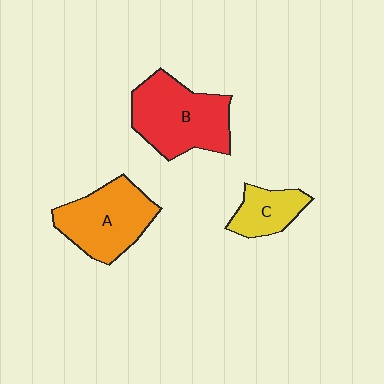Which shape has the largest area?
Shape B (red).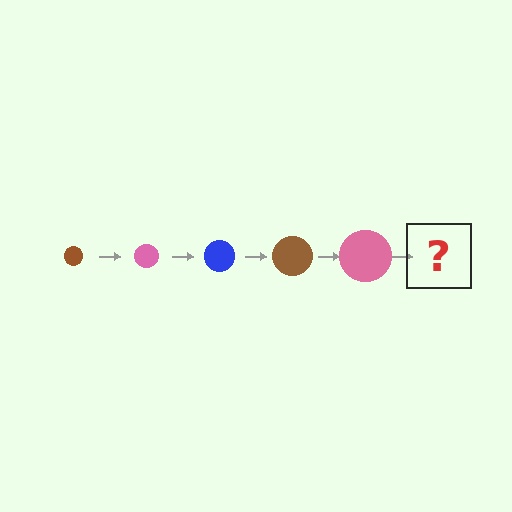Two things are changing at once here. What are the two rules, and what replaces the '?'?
The two rules are that the circle grows larger each step and the color cycles through brown, pink, and blue. The '?' should be a blue circle, larger than the previous one.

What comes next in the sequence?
The next element should be a blue circle, larger than the previous one.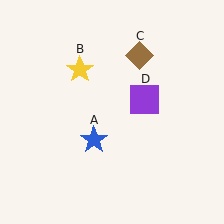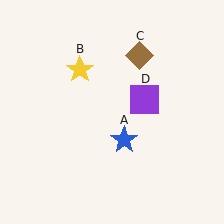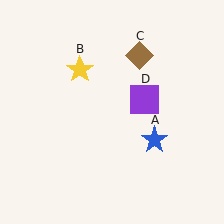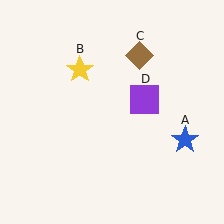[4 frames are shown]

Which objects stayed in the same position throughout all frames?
Yellow star (object B) and brown diamond (object C) and purple square (object D) remained stationary.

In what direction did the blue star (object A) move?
The blue star (object A) moved right.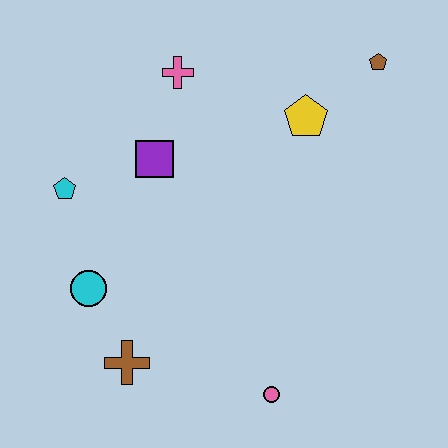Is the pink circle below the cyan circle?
Yes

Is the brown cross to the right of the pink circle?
No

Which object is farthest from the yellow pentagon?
The brown cross is farthest from the yellow pentagon.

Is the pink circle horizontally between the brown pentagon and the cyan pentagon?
Yes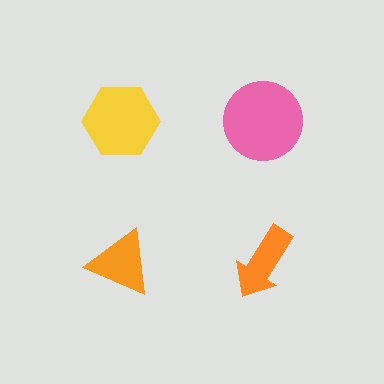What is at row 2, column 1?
An orange triangle.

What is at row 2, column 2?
An orange arrow.